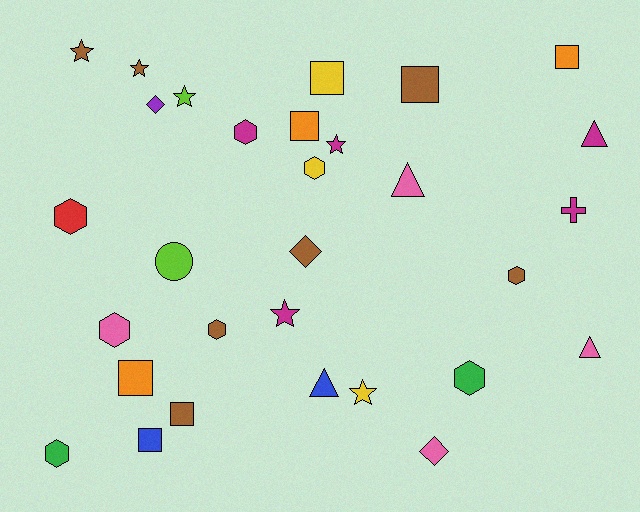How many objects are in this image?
There are 30 objects.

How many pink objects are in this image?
There are 4 pink objects.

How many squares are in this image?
There are 7 squares.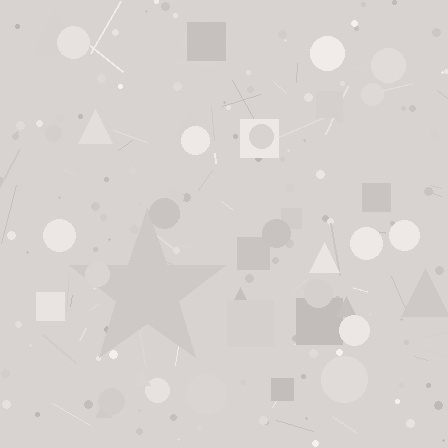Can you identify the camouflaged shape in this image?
The camouflaged shape is a star.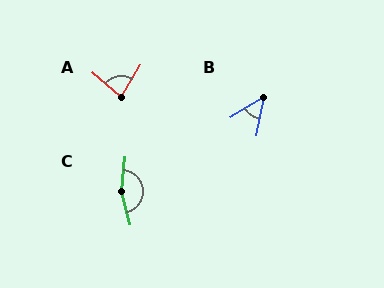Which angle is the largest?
C, at approximately 160 degrees.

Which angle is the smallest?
B, at approximately 47 degrees.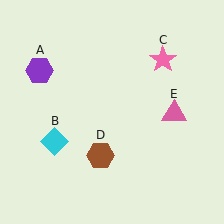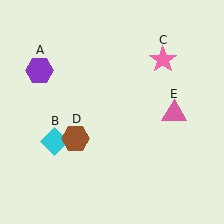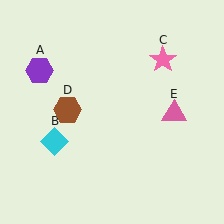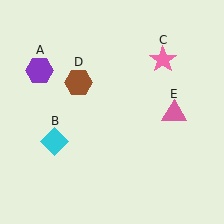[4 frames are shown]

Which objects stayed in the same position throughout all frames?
Purple hexagon (object A) and cyan diamond (object B) and pink star (object C) and pink triangle (object E) remained stationary.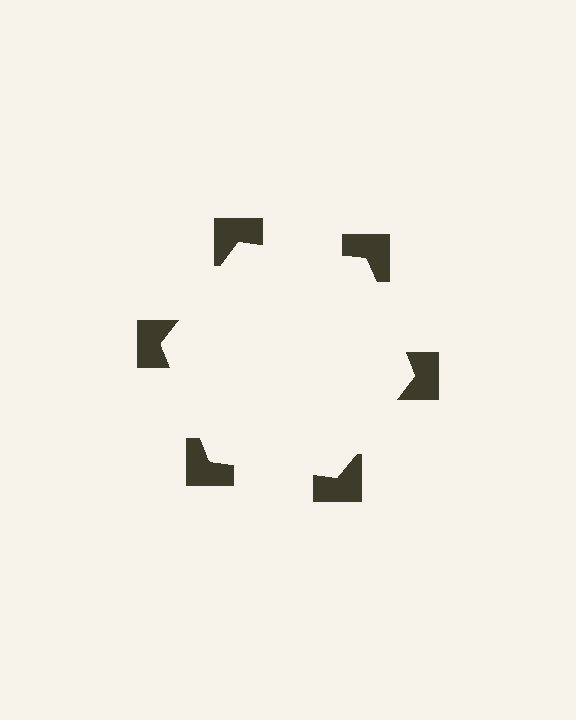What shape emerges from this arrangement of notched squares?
An illusory hexagon — its edges are inferred from the aligned wedge cuts in the notched squares, not physically drawn.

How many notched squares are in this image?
There are 6 — one at each vertex of the illusory hexagon.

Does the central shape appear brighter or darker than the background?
It typically appears slightly brighter than the background, even though no actual brightness change is drawn.